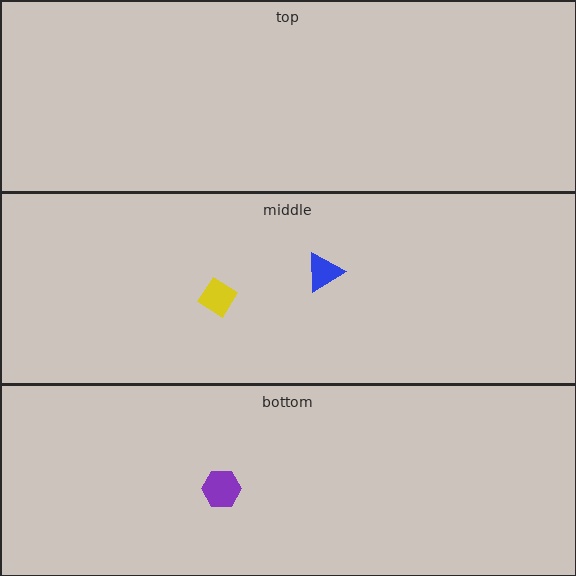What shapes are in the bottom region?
The purple hexagon.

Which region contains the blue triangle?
The middle region.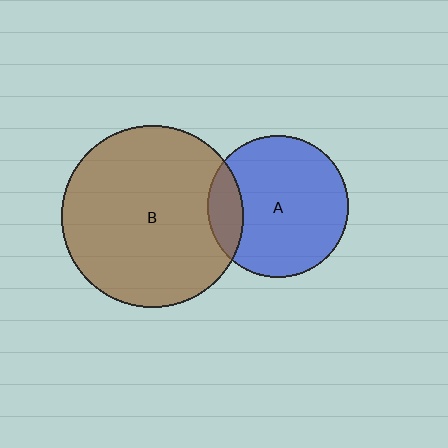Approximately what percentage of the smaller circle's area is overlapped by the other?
Approximately 15%.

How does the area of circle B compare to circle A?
Approximately 1.6 times.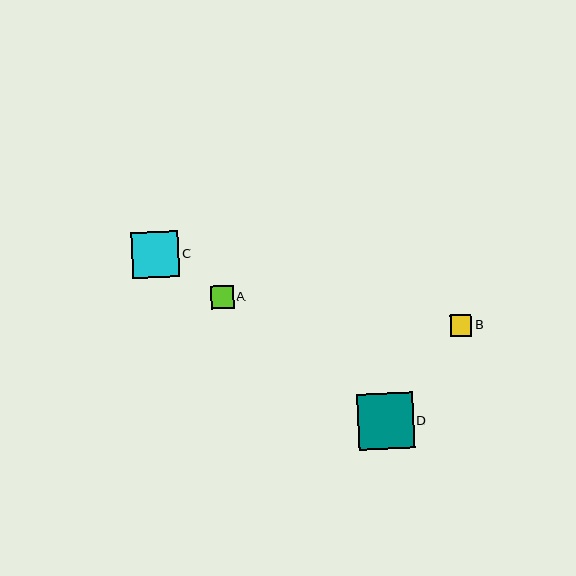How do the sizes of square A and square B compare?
Square A and square B are approximately the same size.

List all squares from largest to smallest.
From largest to smallest: D, C, A, B.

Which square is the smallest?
Square B is the smallest with a size of approximately 22 pixels.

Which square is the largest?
Square D is the largest with a size of approximately 56 pixels.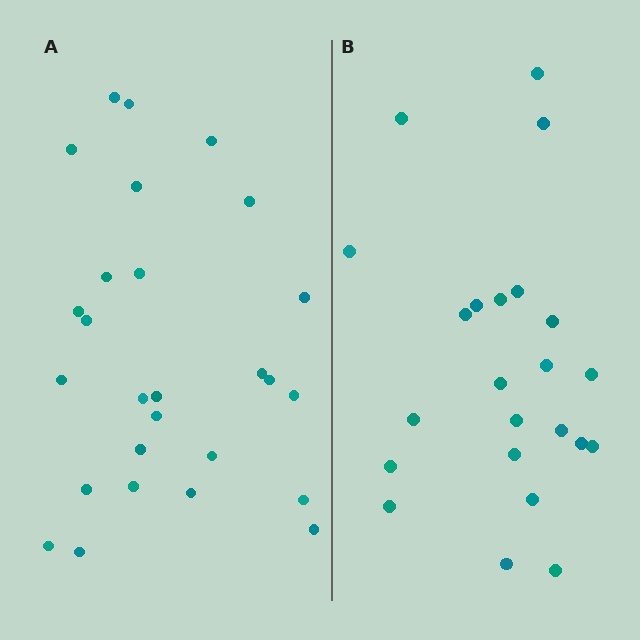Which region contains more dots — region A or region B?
Region A (the left region) has more dots.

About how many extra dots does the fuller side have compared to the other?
Region A has about 4 more dots than region B.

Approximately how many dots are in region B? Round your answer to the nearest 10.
About 20 dots. (The exact count is 23, which rounds to 20.)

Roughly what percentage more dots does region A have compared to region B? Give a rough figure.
About 15% more.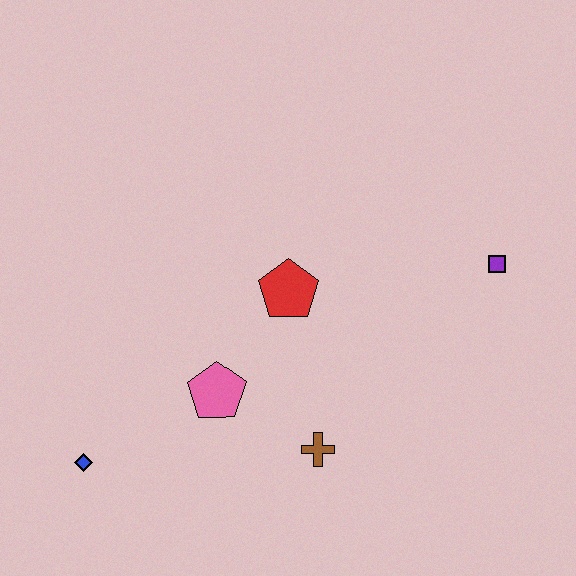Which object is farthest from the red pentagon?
The blue diamond is farthest from the red pentagon.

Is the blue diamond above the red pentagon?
No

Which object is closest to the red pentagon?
The pink pentagon is closest to the red pentagon.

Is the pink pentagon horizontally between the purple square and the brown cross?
No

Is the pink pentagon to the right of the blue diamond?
Yes